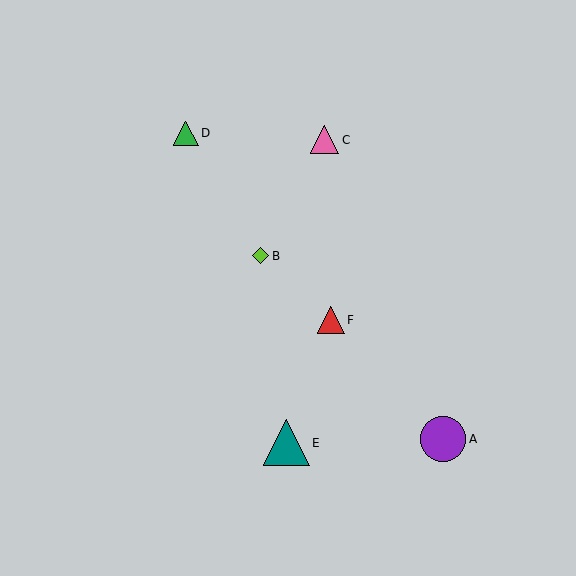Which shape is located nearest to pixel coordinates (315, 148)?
The pink triangle (labeled C) at (325, 140) is nearest to that location.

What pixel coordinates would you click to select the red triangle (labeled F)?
Click at (331, 320) to select the red triangle F.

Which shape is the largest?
The teal triangle (labeled E) is the largest.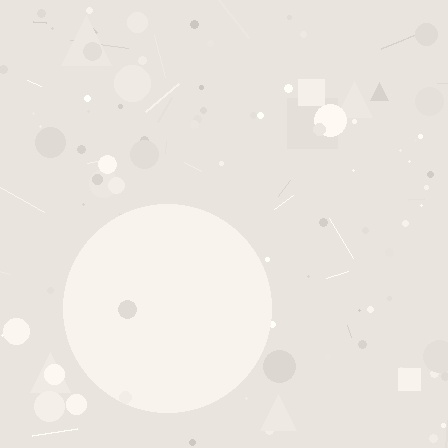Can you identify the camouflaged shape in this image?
The camouflaged shape is a circle.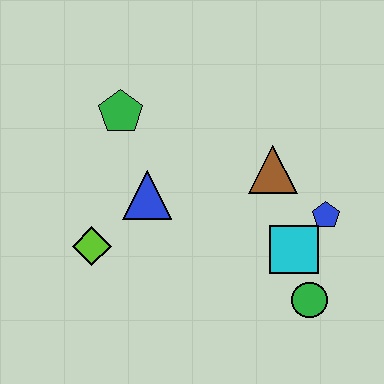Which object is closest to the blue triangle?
The lime diamond is closest to the blue triangle.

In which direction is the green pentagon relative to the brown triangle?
The green pentagon is to the left of the brown triangle.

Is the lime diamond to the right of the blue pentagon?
No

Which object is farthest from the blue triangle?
The green circle is farthest from the blue triangle.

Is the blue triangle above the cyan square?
Yes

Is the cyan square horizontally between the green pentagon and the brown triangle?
No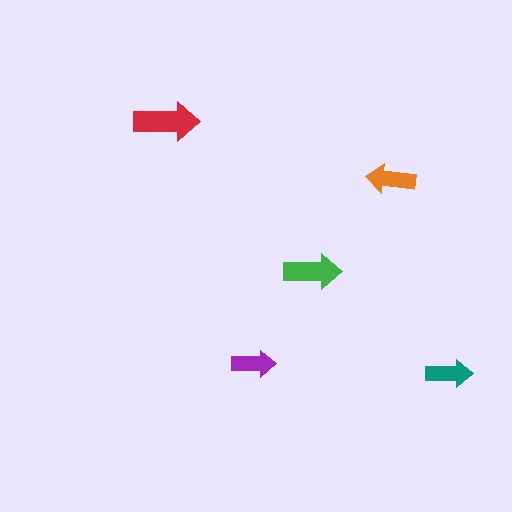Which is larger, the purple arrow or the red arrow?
The red one.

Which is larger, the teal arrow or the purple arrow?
The teal one.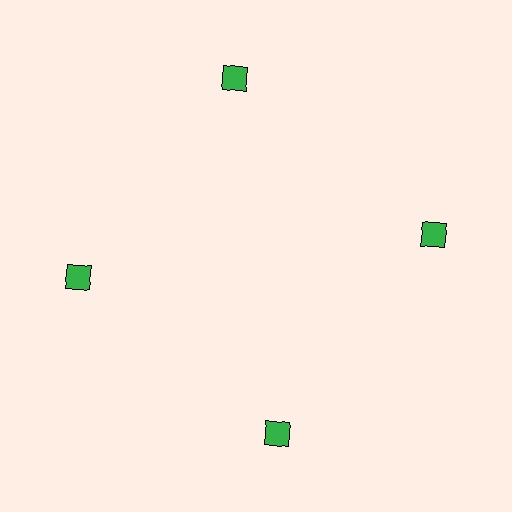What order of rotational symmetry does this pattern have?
This pattern has 4-fold rotational symmetry.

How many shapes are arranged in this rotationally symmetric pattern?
There are 4 shapes, arranged in 4 groups of 1.